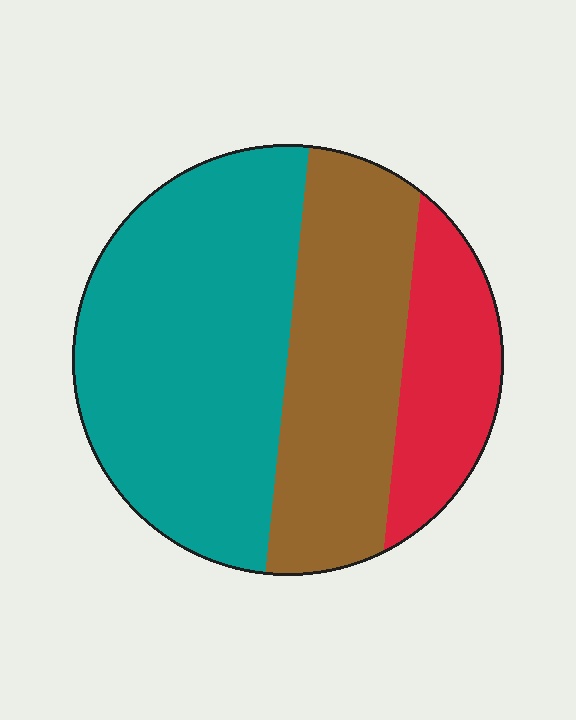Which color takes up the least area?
Red, at roughly 20%.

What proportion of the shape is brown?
Brown takes up about one third (1/3) of the shape.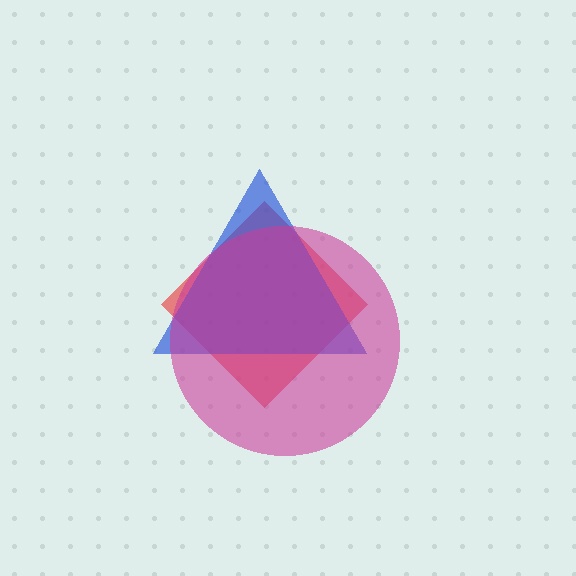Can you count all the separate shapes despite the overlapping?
Yes, there are 3 separate shapes.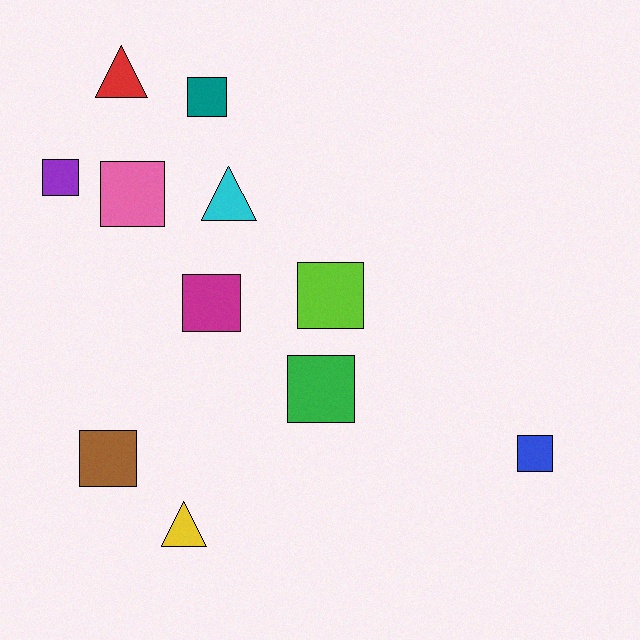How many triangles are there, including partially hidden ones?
There are 3 triangles.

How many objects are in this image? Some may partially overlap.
There are 11 objects.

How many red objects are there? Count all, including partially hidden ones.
There is 1 red object.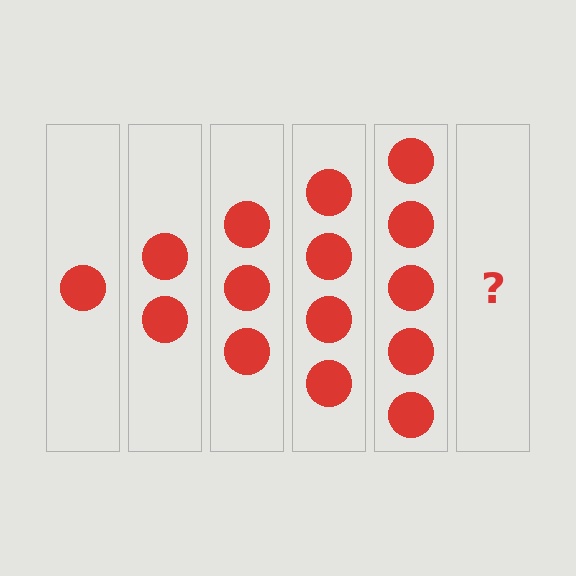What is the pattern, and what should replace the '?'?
The pattern is that each step adds one more circle. The '?' should be 6 circles.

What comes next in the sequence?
The next element should be 6 circles.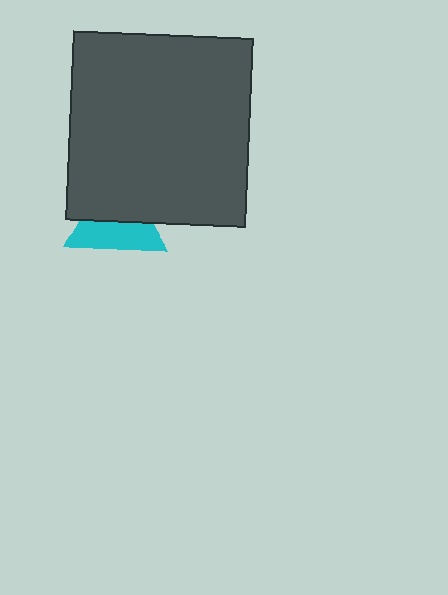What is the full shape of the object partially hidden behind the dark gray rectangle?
The partially hidden object is a cyan triangle.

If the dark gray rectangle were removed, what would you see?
You would see the complete cyan triangle.